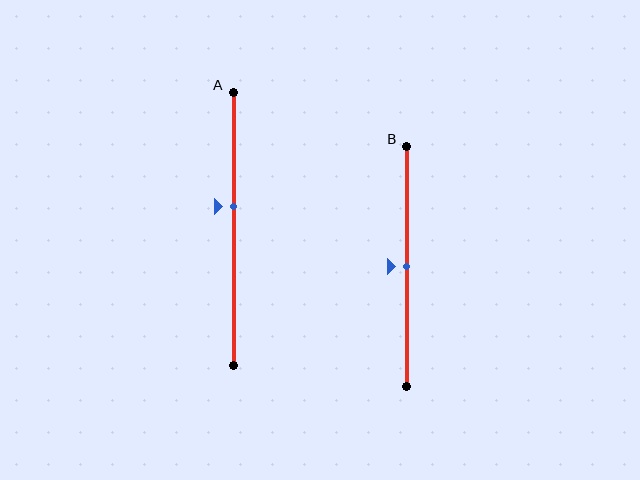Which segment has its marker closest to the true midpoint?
Segment B has its marker closest to the true midpoint.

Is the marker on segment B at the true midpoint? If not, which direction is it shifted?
Yes, the marker on segment B is at the true midpoint.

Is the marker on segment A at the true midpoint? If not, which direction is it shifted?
No, the marker on segment A is shifted upward by about 8% of the segment length.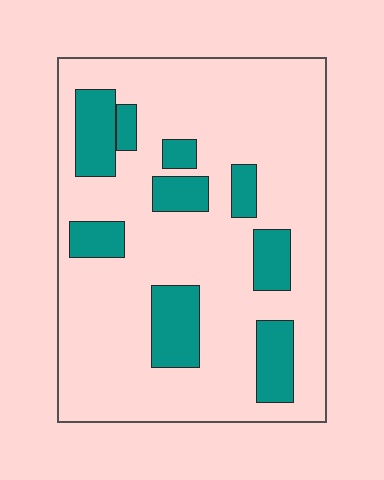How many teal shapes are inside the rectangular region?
9.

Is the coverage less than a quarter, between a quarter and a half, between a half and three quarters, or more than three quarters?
Less than a quarter.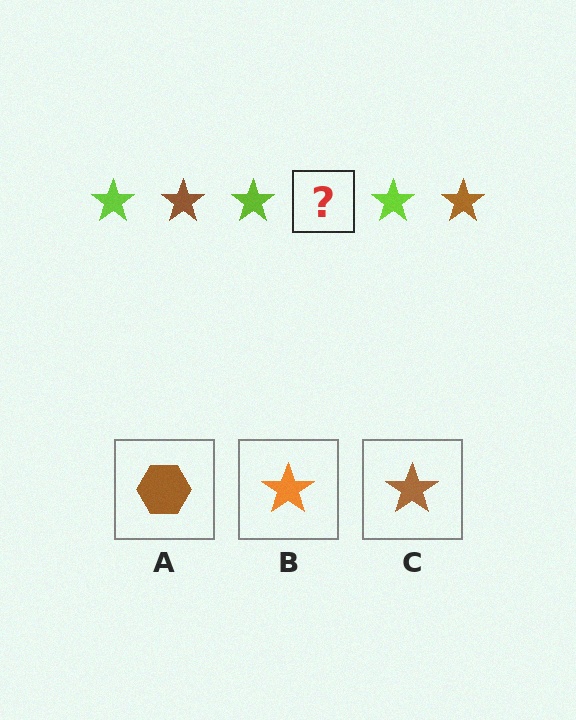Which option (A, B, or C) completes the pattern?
C.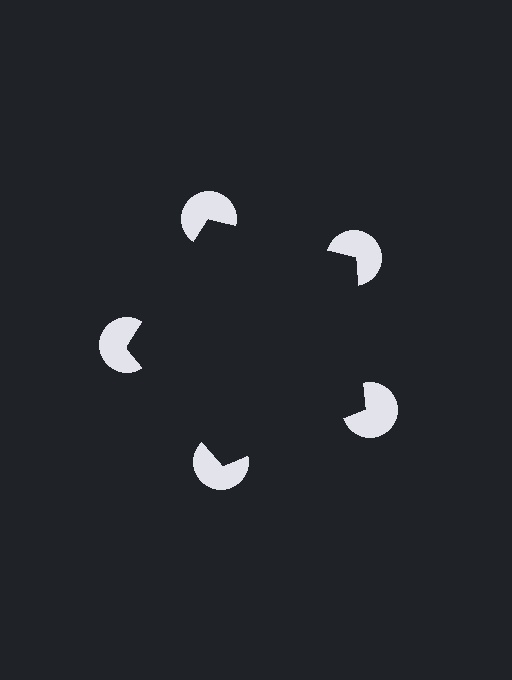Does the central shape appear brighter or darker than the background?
It typically appears slightly darker than the background, even though no actual brightness change is drawn.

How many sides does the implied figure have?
5 sides.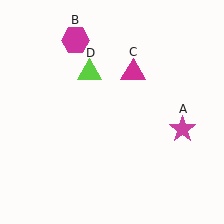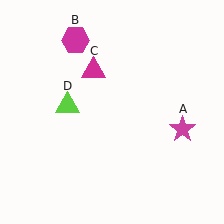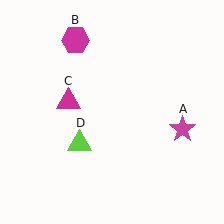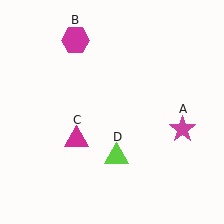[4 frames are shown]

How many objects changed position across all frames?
2 objects changed position: magenta triangle (object C), lime triangle (object D).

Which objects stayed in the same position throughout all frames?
Magenta star (object A) and magenta hexagon (object B) remained stationary.